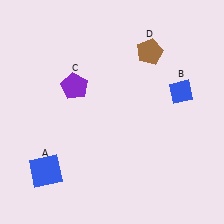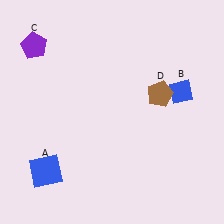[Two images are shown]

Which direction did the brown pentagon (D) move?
The brown pentagon (D) moved down.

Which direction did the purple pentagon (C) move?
The purple pentagon (C) moved left.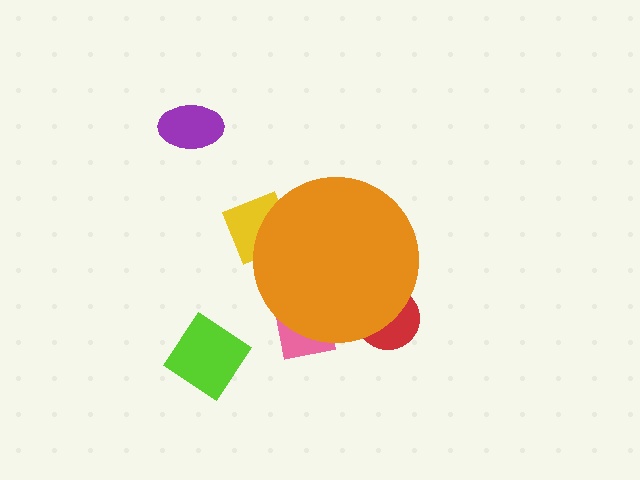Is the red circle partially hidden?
Yes, the red circle is partially hidden behind the orange circle.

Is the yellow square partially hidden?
Yes, the yellow square is partially hidden behind the orange circle.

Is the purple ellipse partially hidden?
No, the purple ellipse is fully visible.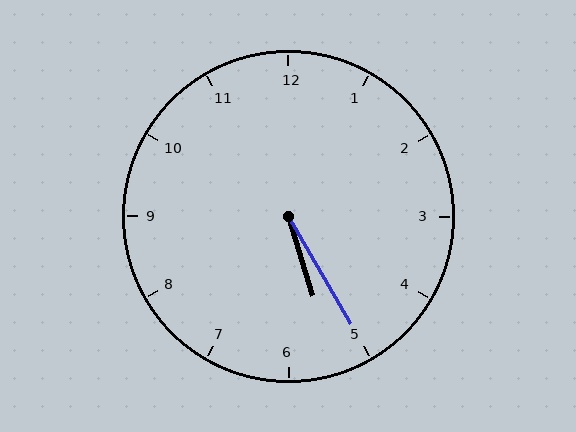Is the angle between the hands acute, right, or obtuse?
It is acute.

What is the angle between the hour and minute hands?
Approximately 12 degrees.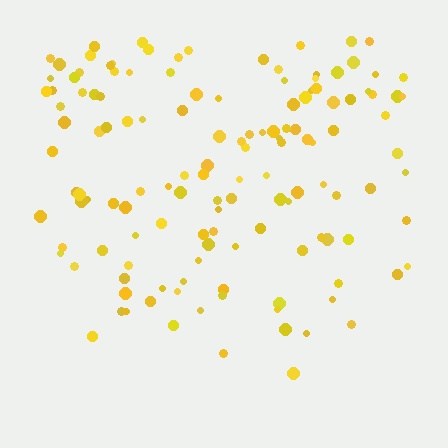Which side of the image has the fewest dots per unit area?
The bottom.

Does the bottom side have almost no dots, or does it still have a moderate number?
Still a moderate number, just noticeably fewer than the top.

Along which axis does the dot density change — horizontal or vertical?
Vertical.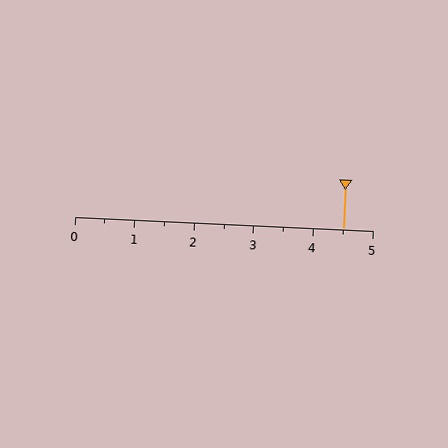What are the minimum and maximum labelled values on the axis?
The axis runs from 0 to 5.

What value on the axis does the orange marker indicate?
The marker indicates approximately 4.5.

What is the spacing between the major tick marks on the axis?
The major ticks are spaced 1 apart.